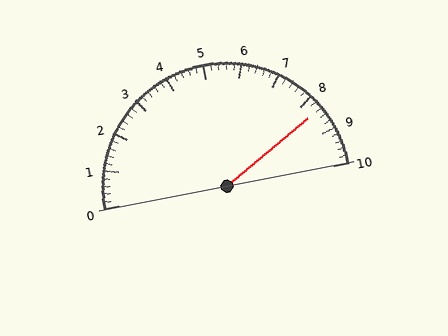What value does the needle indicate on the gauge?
The needle indicates approximately 8.4.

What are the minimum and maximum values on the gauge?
The gauge ranges from 0 to 10.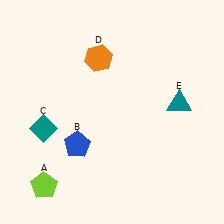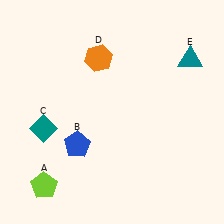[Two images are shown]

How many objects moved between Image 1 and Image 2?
1 object moved between the two images.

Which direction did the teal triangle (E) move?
The teal triangle (E) moved up.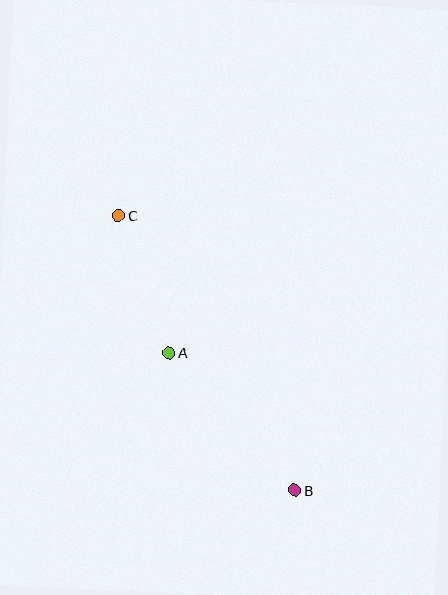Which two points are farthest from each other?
Points B and C are farthest from each other.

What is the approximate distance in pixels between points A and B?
The distance between A and B is approximately 186 pixels.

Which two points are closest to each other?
Points A and C are closest to each other.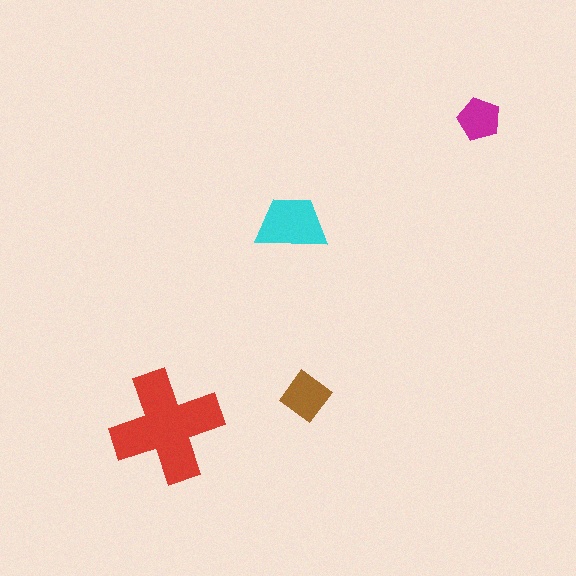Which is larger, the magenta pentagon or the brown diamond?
The brown diamond.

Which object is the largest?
The red cross.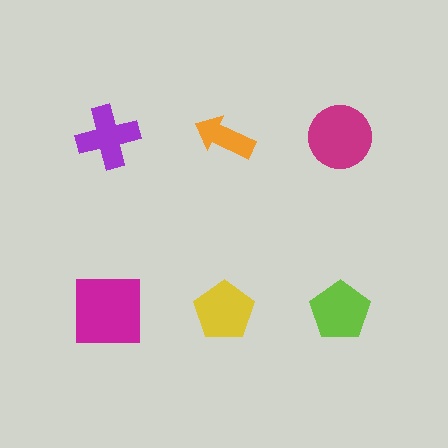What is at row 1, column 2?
An orange arrow.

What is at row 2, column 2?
A yellow pentagon.